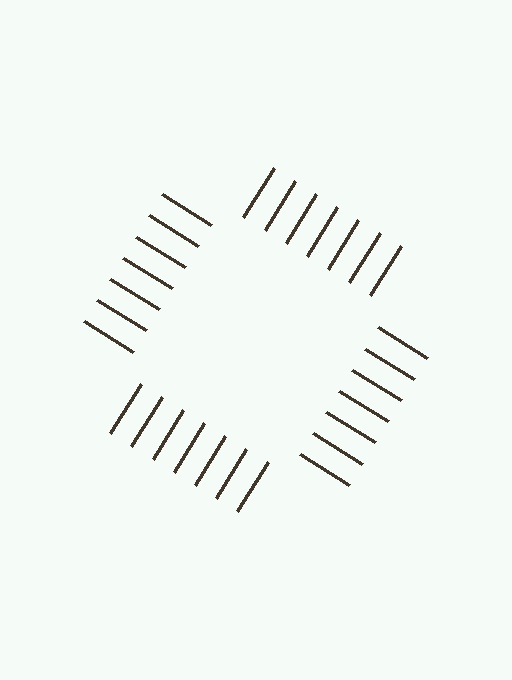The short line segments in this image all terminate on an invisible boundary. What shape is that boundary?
An illusory square — the line segments terminate on its edges but no continuous stroke is drawn.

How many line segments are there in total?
28 — 7 along each of the 4 edges.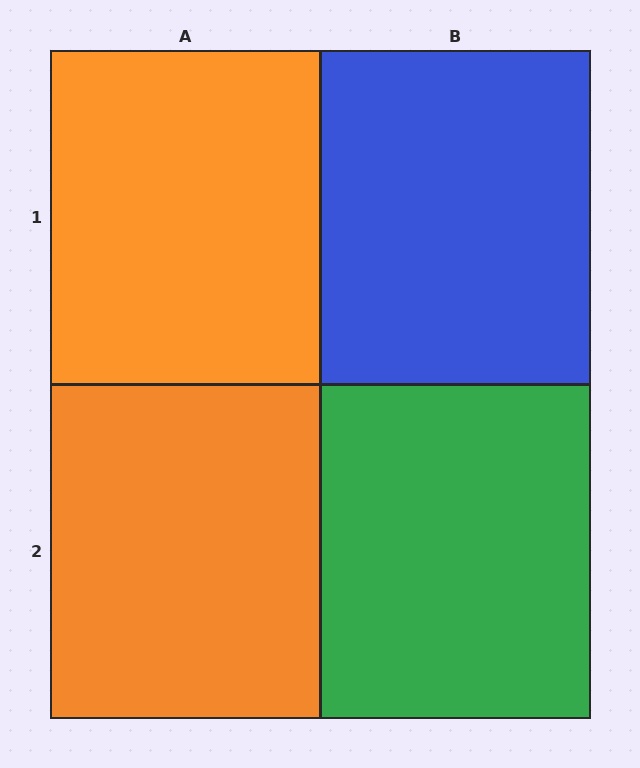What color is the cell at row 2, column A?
Orange.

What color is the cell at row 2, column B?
Green.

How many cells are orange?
2 cells are orange.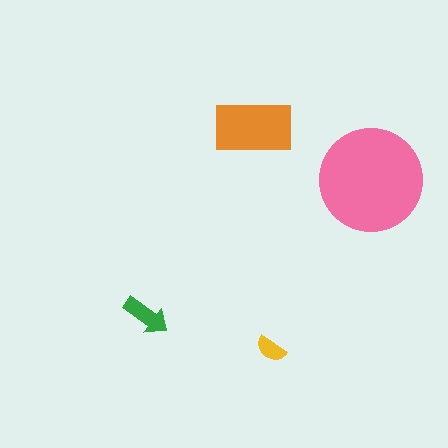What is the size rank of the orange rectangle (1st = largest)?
2nd.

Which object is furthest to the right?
The pink circle is rightmost.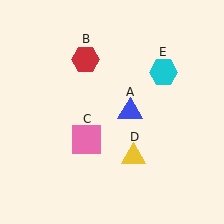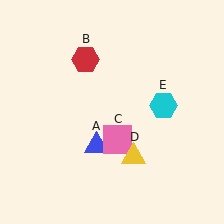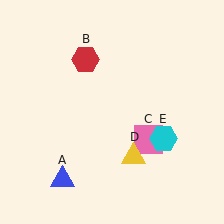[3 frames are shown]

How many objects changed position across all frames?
3 objects changed position: blue triangle (object A), pink square (object C), cyan hexagon (object E).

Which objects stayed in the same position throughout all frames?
Red hexagon (object B) and yellow triangle (object D) remained stationary.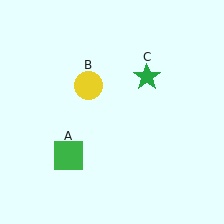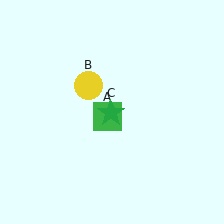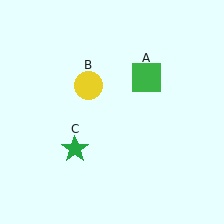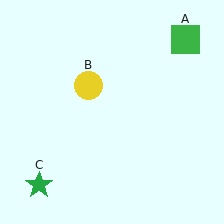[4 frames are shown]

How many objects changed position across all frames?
2 objects changed position: green square (object A), green star (object C).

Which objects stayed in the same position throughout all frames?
Yellow circle (object B) remained stationary.